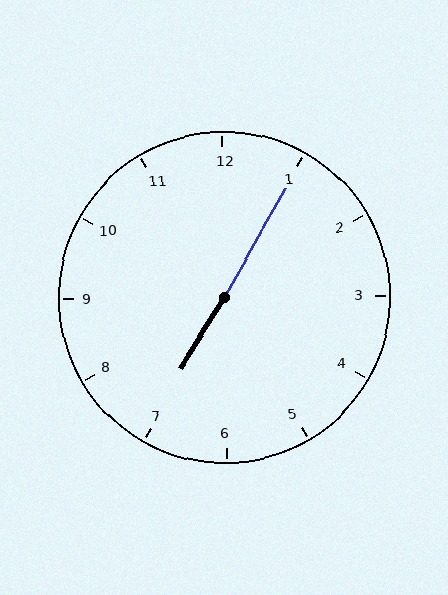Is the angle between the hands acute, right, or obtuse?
It is obtuse.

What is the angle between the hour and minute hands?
Approximately 178 degrees.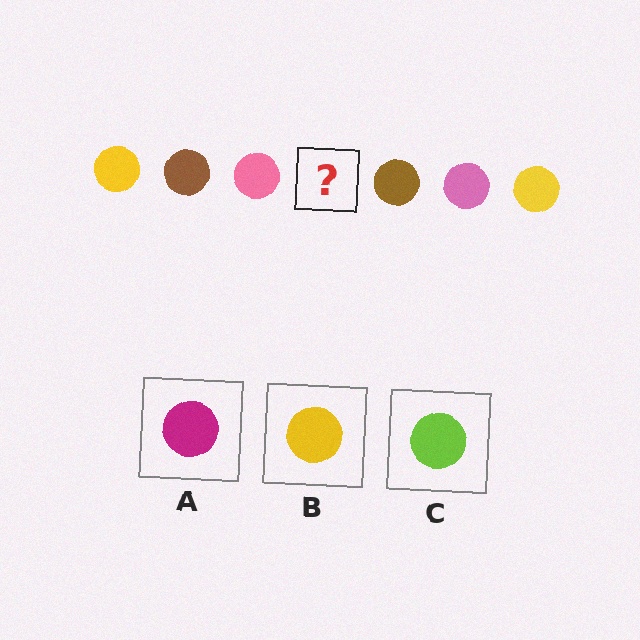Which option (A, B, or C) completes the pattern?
B.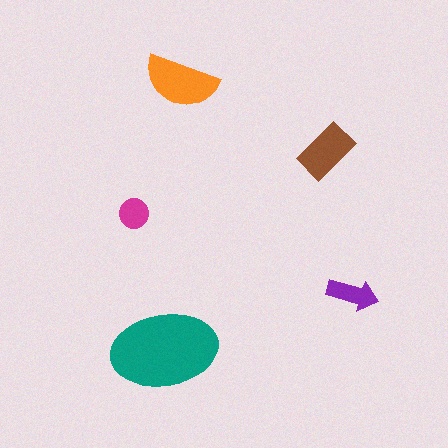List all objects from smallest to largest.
The magenta circle, the purple arrow, the brown rectangle, the orange semicircle, the teal ellipse.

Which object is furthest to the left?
The magenta circle is leftmost.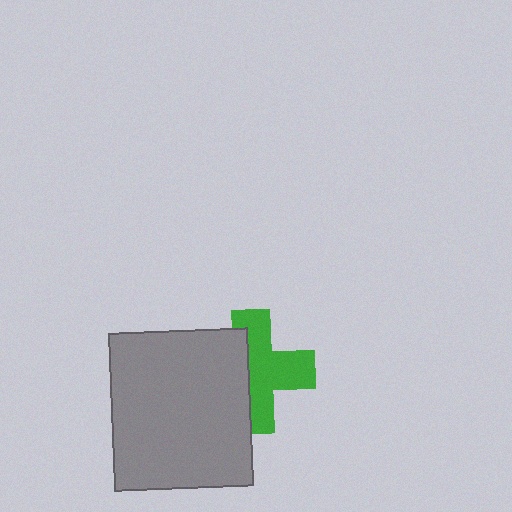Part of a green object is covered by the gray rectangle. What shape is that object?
It is a cross.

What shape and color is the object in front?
The object in front is a gray rectangle.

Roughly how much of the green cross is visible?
About half of it is visible (roughly 58%).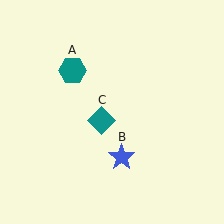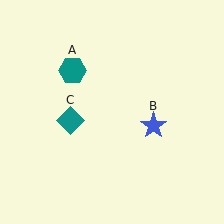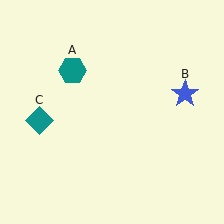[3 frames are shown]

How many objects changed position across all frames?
2 objects changed position: blue star (object B), teal diamond (object C).